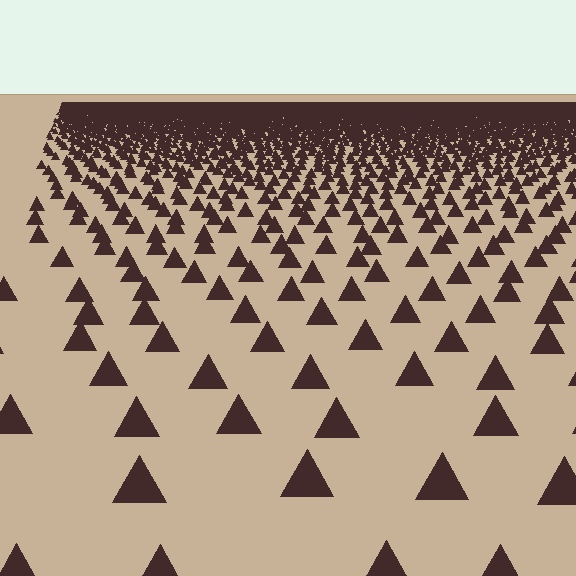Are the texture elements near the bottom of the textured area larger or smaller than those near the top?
Larger. Near the bottom, elements are closer to the viewer and appear at a bigger on-screen size.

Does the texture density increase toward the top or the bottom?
Density increases toward the top.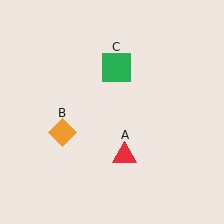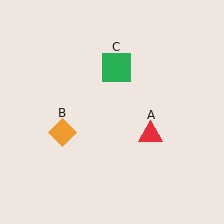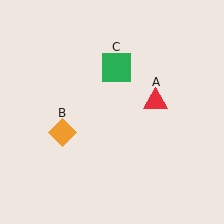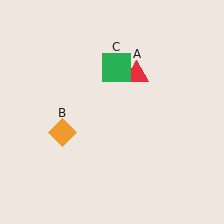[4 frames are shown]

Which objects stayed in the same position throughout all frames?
Orange diamond (object B) and green square (object C) remained stationary.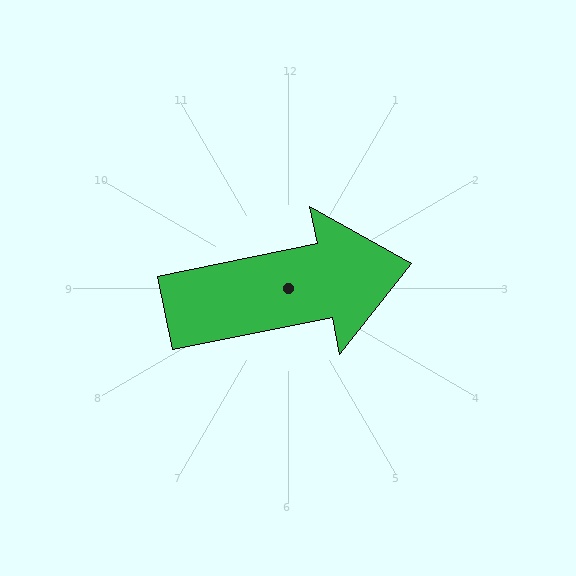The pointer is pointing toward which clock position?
Roughly 3 o'clock.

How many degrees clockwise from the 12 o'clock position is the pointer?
Approximately 79 degrees.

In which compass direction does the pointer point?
East.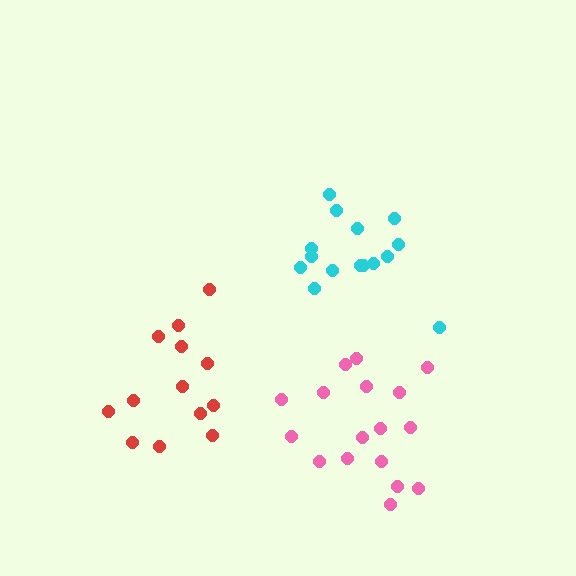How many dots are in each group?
Group 1: 15 dots, Group 2: 13 dots, Group 3: 17 dots (45 total).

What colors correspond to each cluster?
The clusters are colored: cyan, red, pink.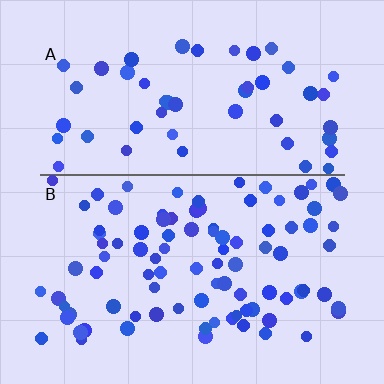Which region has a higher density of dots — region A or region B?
B (the bottom).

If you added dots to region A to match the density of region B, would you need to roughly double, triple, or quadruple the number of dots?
Approximately double.